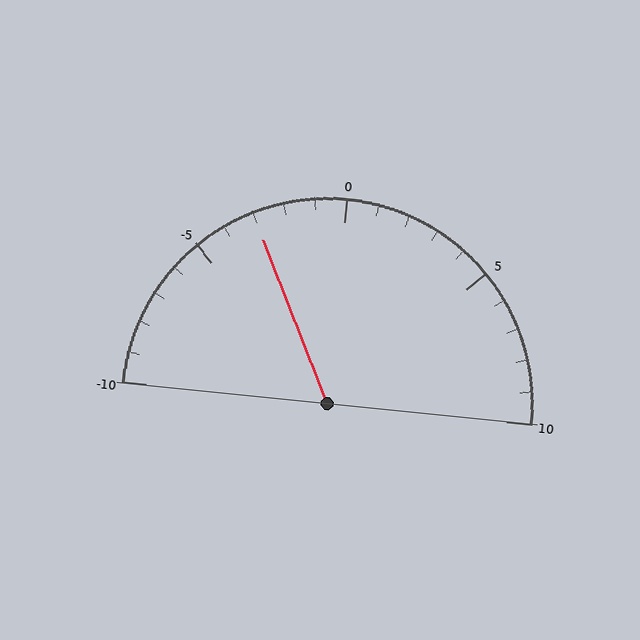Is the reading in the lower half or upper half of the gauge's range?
The reading is in the lower half of the range (-10 to 10).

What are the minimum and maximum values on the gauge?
The gauge ranges from -10 to 10.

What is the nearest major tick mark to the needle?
The nearest major tick mark is -5.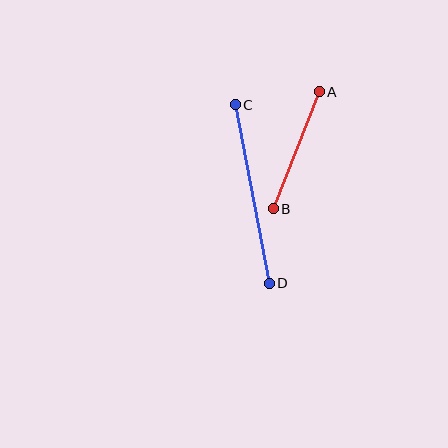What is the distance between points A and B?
The distance is approximately 126 pixels.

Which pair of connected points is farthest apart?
Points C and D are farthest apart.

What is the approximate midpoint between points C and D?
The midpoint is at approximately (252, 194) pixels.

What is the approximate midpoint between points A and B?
The midpoint is at approximately (296, 150) pixels.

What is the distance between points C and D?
The distance is approximately 182 pixels.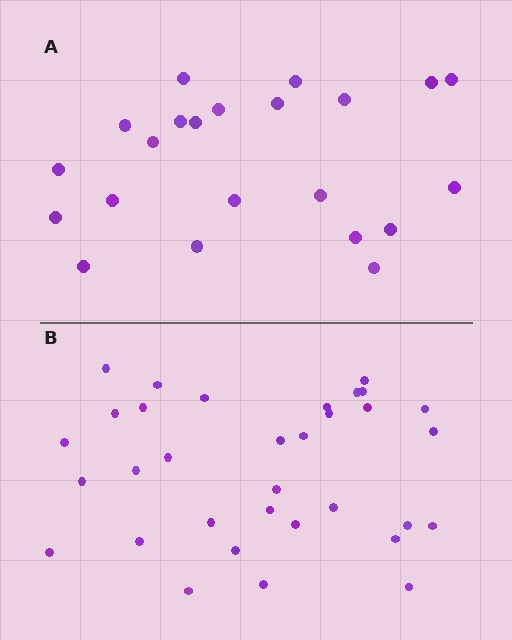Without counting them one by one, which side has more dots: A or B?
Region B (the bottom region) has more dots.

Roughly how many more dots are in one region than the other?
Region B has roughly 12 or so more dots than region A.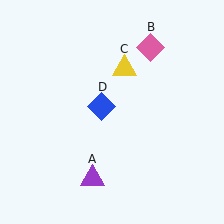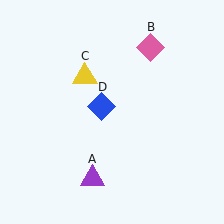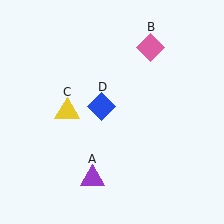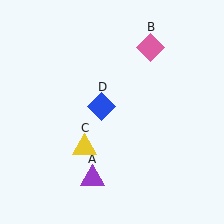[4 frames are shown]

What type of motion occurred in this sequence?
The yellow triangle (object C) rotated counterclockwise around the center of the scene.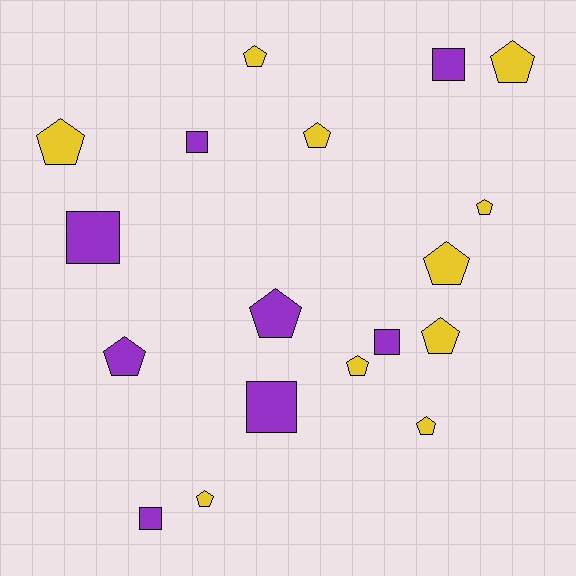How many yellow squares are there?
There are no yellow squares.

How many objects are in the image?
There are 18 objects.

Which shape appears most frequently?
Pentagon, with 12 objects.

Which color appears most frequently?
Yellow, with 10 objects.